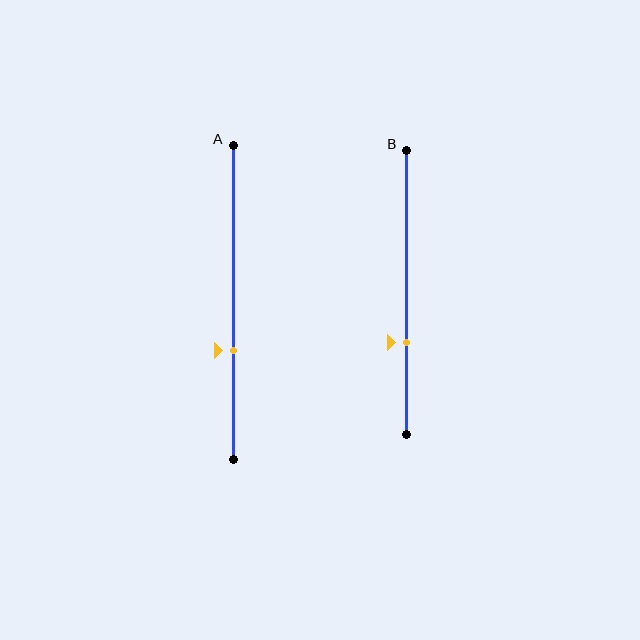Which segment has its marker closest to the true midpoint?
Segment A has its marker closest to the true midpoint.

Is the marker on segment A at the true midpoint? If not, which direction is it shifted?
No, the marker on segment A is shifted downward by about 15% of the segment length.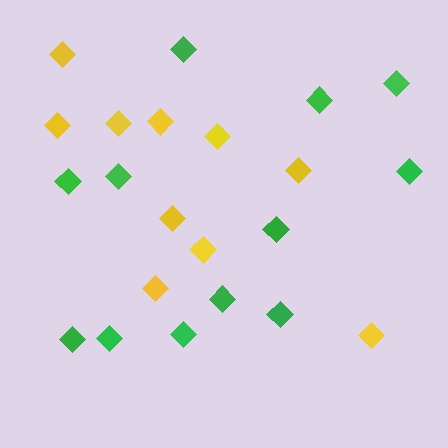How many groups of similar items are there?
There are 2 groups: one group of yellow diamonds (10) and one group of green diamonds (12).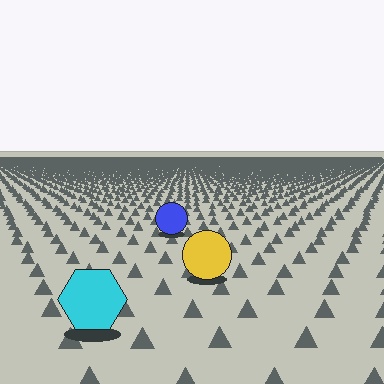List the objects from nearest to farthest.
From nearest to farthest: the cyan hexagon, the yellow circle, the blue circle.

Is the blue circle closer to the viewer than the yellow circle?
No. The yellow circle is closer — you can tell from the texture gradient: the ground texture is coarser near it.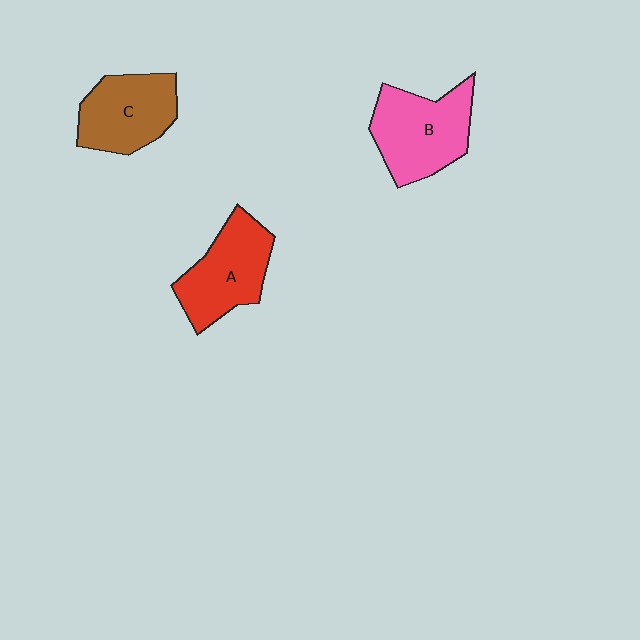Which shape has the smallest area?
Shape C (brown).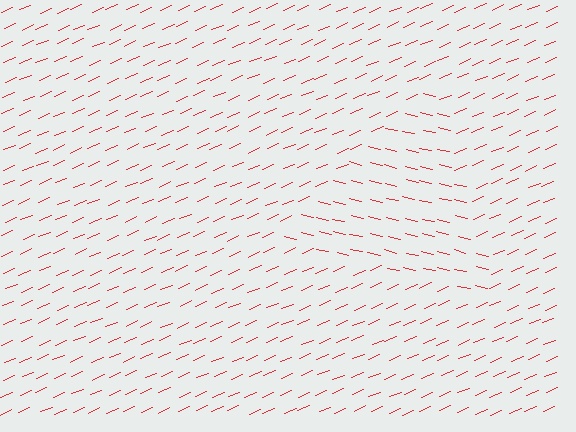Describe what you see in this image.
The image is filled with small red line segments. A triangle region in the image has lines oriented differently from the surrounding lines, creating a visible texture boundary.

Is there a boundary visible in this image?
Yes, there is a texture boundary formed by a change in line orientation.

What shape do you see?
I see a triangle.